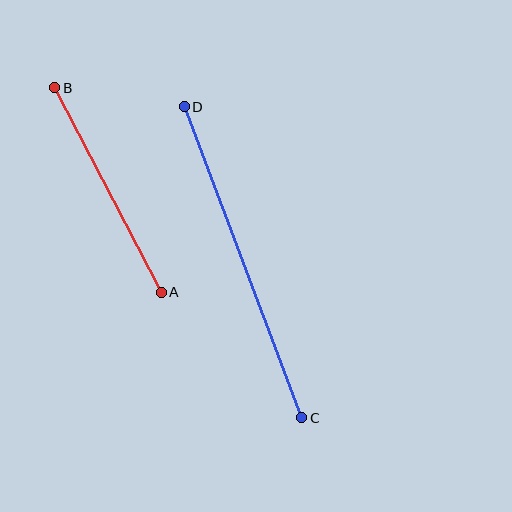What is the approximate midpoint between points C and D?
The midpoint is at approximately (243, 262) pixels.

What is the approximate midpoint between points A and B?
The midpoint is at approximately (108, 190) pixels.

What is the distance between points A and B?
The distance is approximately 231 pixels.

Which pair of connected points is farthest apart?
Points C and D are farthest apart.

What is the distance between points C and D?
The distance is approximately 333 pixels.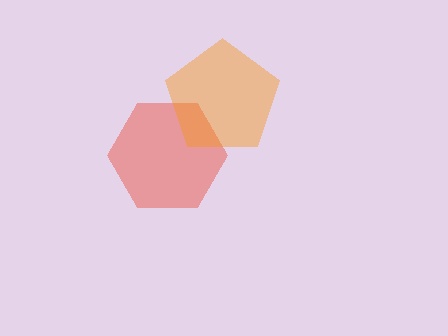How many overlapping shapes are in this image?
There are 2 overlapping shapes in the image.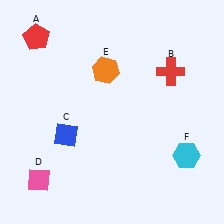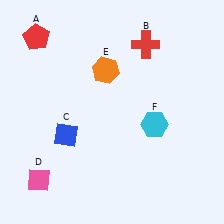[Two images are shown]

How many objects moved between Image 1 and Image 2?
2 objects moved between the two images.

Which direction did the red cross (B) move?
The red cross (B) moved up.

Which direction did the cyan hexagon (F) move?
The cyan hexagon (F) moved left.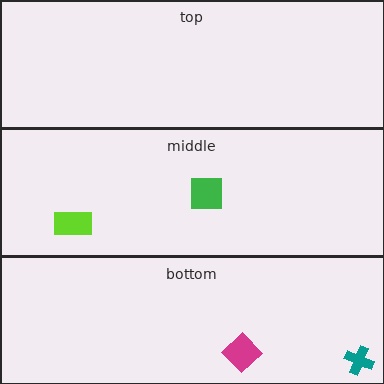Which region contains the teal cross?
The bottom region.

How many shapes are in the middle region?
2.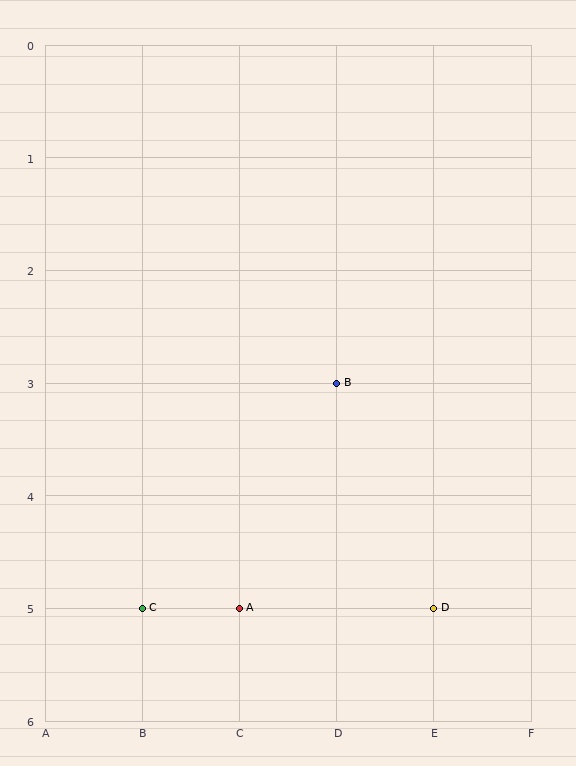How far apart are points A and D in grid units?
Points A and D are 2 columns apart.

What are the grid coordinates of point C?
Point C is at grid coordinates (B, 5).